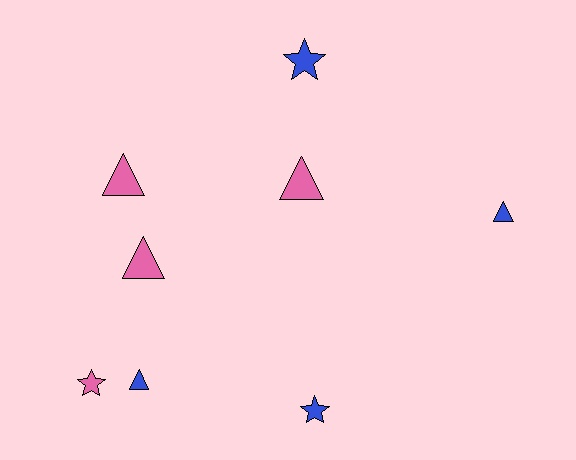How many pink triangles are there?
There are 3 pink triangles.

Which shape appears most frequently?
Triangle, with 5 objects.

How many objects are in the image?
There are 8 objects.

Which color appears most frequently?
Blue, with 4 objects.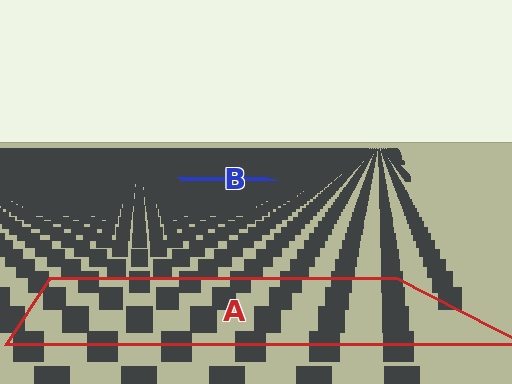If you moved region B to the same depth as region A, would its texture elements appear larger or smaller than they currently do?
They would appear larger. At a closer depth, the same texture elements are projected at a bigger on-screen size.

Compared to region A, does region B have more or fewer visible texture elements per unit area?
Region B has more texture elements per unit area — they are packed more densely because it is farther away.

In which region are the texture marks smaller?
The texture marks are smaller in region B, because it is farther away.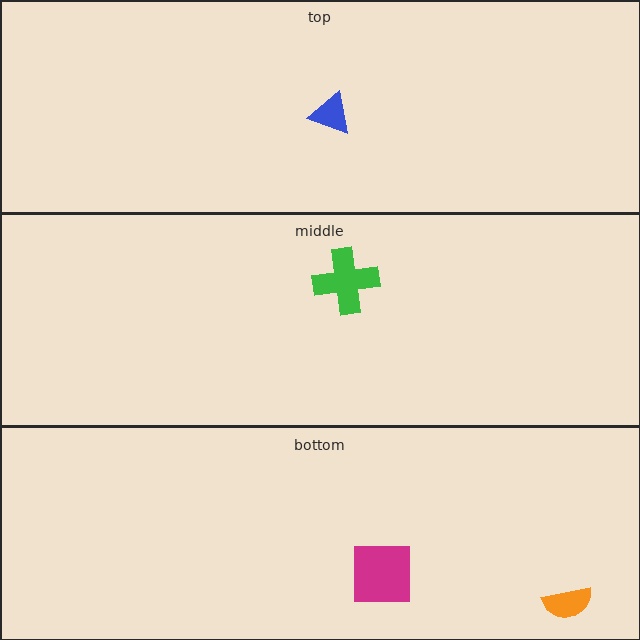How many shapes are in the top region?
1.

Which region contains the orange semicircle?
The bottom region.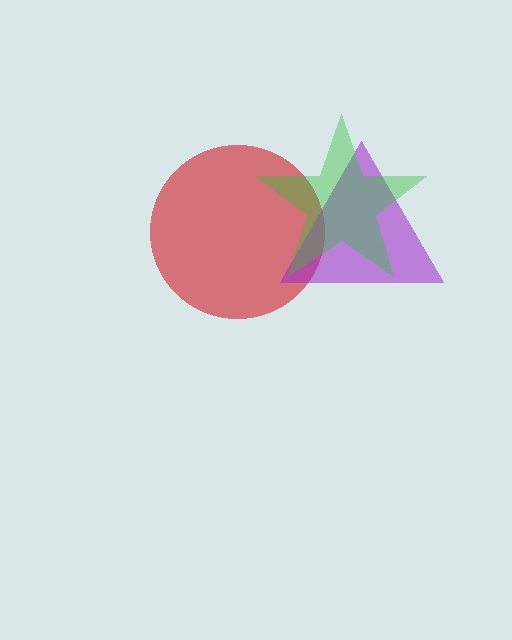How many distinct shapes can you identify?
There are 3 distinct shapes: a red circle, a purple triangle, a green star.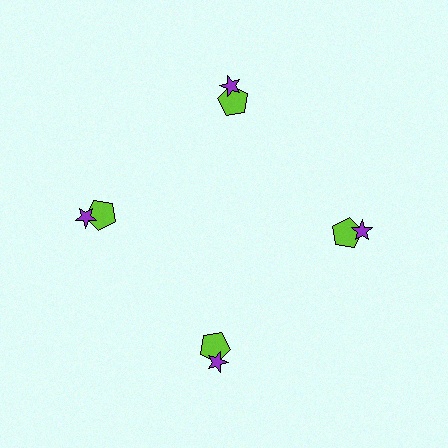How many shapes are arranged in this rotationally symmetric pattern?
There are 8 shapes, arranged in 4 groups of 2.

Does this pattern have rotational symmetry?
Yes, this pattern has 4-fold rotational symmetry. It looks the same after rotating 90 degrees around the center.